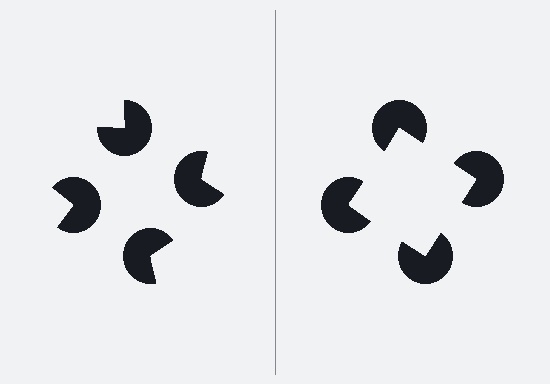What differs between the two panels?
The pac-man discs are positioned identically on both sides; only the wedge orientations differ. On the right they align to a square; on the left they are misaligned.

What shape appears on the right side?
An illusory square.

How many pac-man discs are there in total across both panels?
8 — 4 on each side.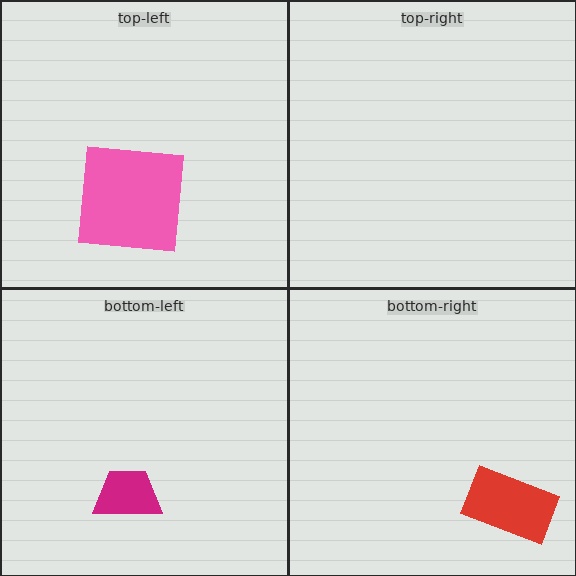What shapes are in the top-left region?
The pink square.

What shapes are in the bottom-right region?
The red rectangle.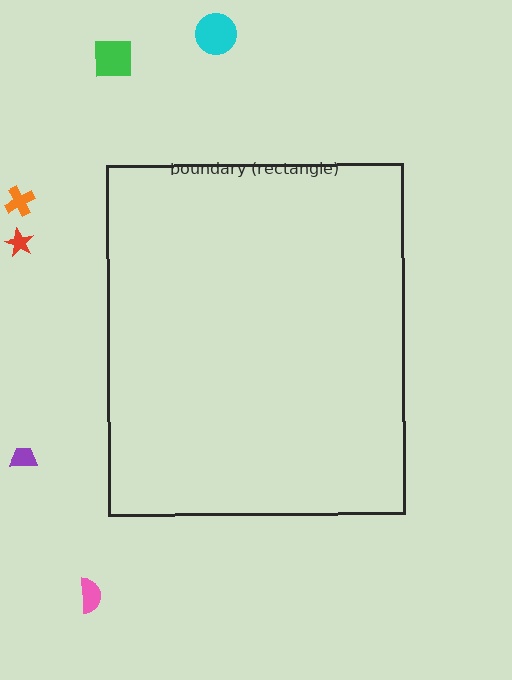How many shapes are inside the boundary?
0 inside, 6 outside.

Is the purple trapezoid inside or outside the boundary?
Outside.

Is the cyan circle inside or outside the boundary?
Outside.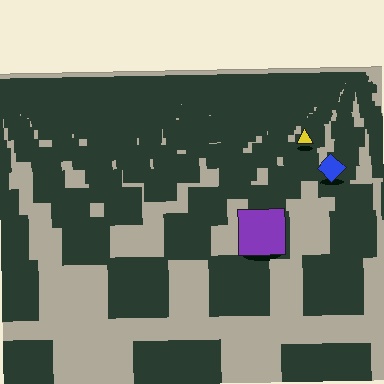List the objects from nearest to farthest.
From nearest to farthest: the purple square, the blue diamond, the yellow triangle.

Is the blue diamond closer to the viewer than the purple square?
No. The purple square is closer — you can tell from the texture gradient: the ground texture is coarser near it.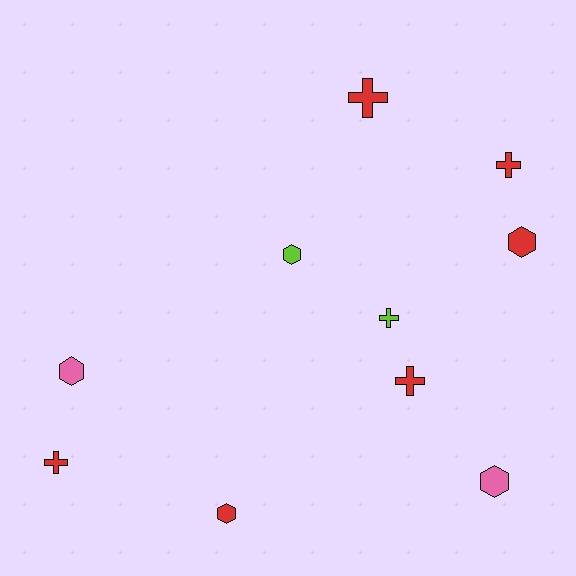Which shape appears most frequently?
Cross, with 5 objects.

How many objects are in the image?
There are 10 objects.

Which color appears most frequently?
Red, with 6 objects.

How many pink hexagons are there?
There are 2 pink hexagons.